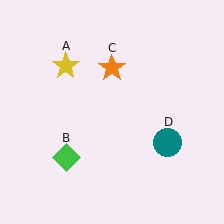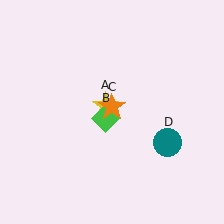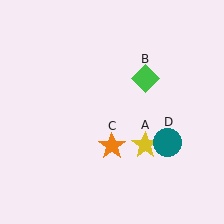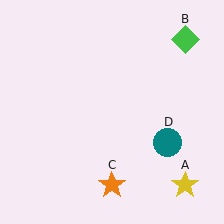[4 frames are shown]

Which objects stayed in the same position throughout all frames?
Teal circle (object D) remained stationary.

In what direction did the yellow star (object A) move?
The yellow star (object A) moved down and to the right.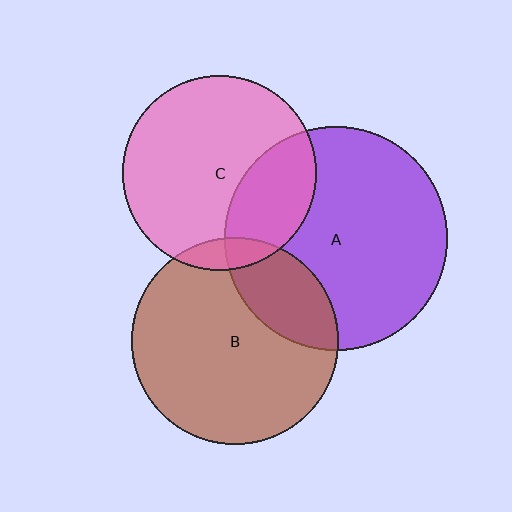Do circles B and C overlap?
Yes.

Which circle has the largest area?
Circle A (purple).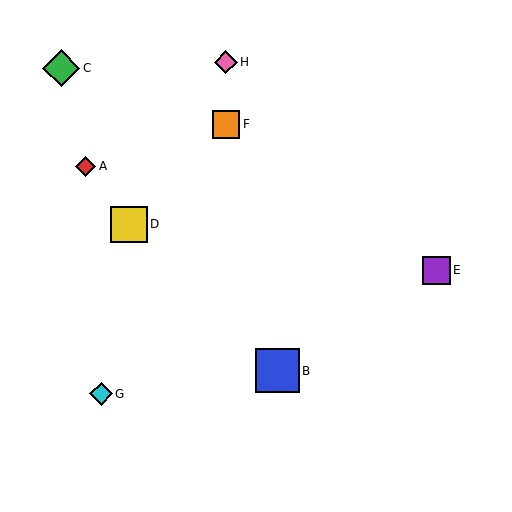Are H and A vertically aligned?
No, H is at x≈226 and A is at x≈86.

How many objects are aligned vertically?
2 objects (F, H) are aligned vertically.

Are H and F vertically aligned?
Yes, both are at x≈226.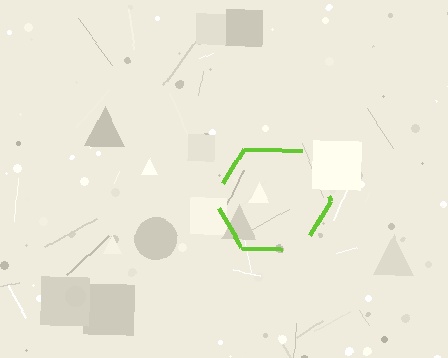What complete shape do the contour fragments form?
The contour fragments form a hexagon.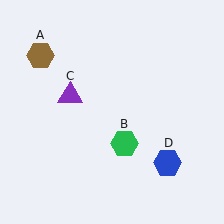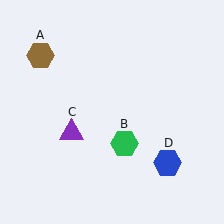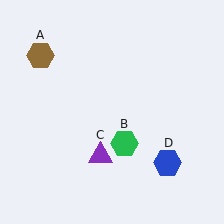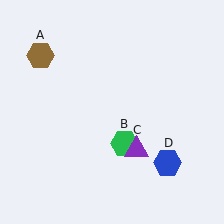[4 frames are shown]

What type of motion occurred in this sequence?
The purple triangle (object C) rotated counterclockwise around the center of the scene.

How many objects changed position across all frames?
1 object changed position: purple triangle (object C).